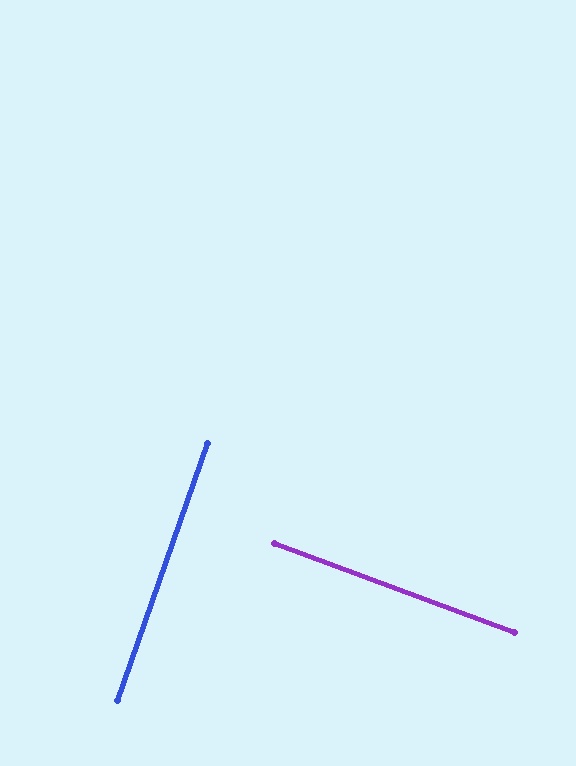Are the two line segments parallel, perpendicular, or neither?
Perpendicular — they meet at approximately 89°.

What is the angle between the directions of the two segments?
Approximately 89 degrees.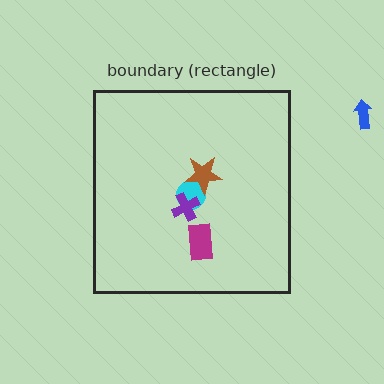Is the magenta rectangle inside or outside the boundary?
Inside.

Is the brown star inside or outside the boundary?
Inside.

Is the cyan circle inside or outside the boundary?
Inside.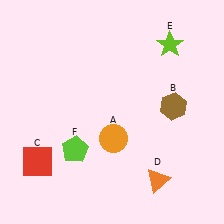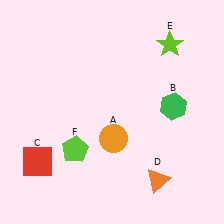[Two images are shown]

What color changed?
The hexagon (B) changed from brown in Image 1 to green in Image 2.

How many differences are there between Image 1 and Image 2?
There is 1 difference between the two images.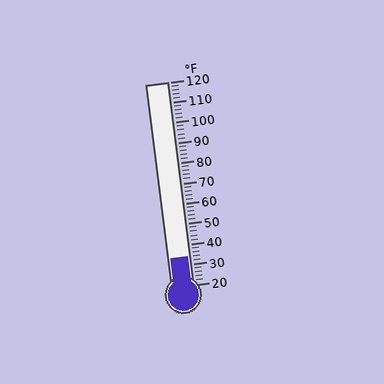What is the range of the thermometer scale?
The thermometer scale ranges from 20°F to 120°F.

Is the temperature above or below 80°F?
The temperature is below 80°F.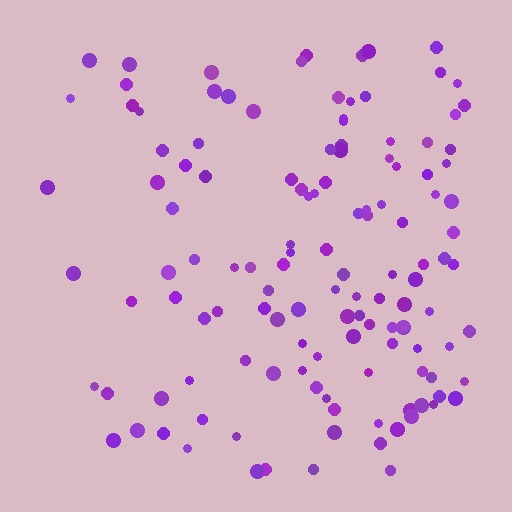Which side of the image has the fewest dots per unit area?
The left.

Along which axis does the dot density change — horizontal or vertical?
Horizontal.